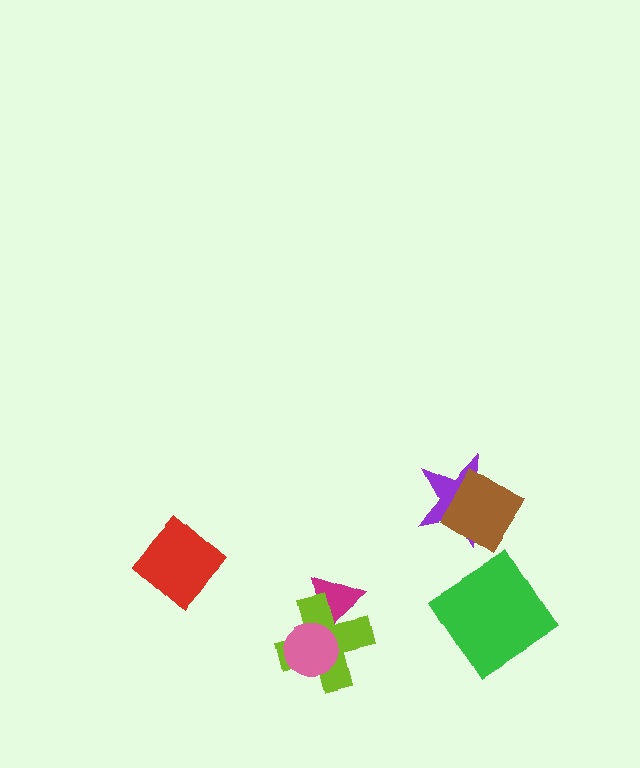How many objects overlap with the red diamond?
0 objects overlap with the red diamond.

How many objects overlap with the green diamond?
0 objects overlap with the green diamond.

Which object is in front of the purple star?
The brown diamond is in front of the purple star.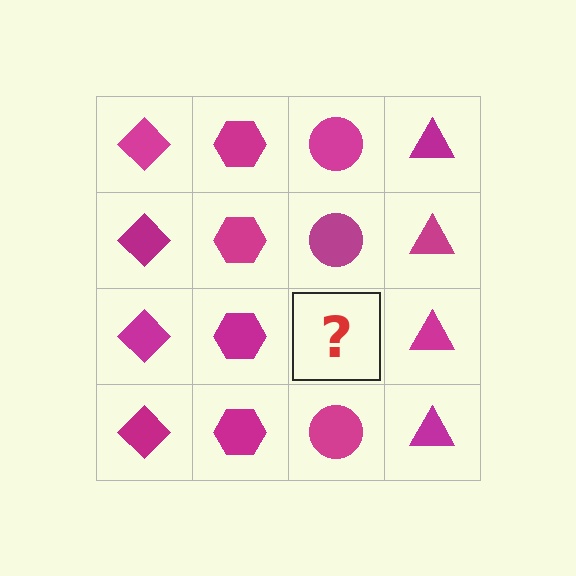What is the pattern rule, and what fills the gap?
The rule is that each column has a consistent shape. The gap should be filled with a magenta circle.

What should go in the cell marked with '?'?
The missing cell should contain a magenta circle.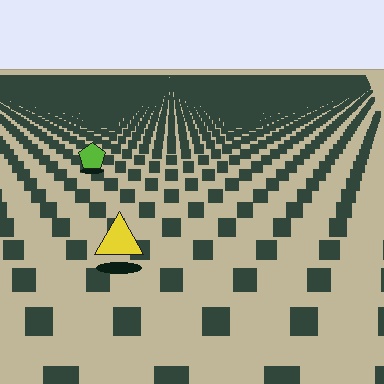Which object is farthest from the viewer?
The lime pentagon is farthest from the viewer. It appears smaller and the ground texture around it is denser.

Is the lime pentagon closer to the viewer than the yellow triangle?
No. The yellow triangle is closer — you can tell from the texture gradient: the ground texture is coarser near it.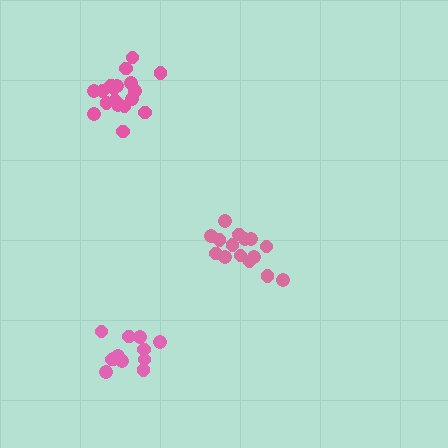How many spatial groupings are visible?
There are 3 spatial groupings.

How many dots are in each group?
Group 1: 15 dots, Group 2: 19 dots, Group 3: 13 dots (47 total).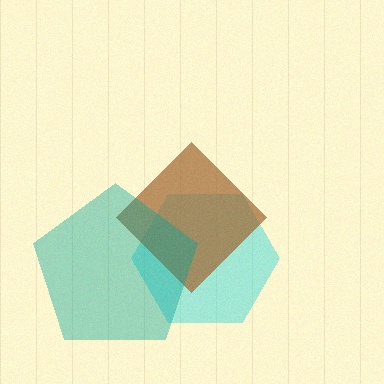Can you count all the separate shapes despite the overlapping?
Yes, there are 3 separate shapes.